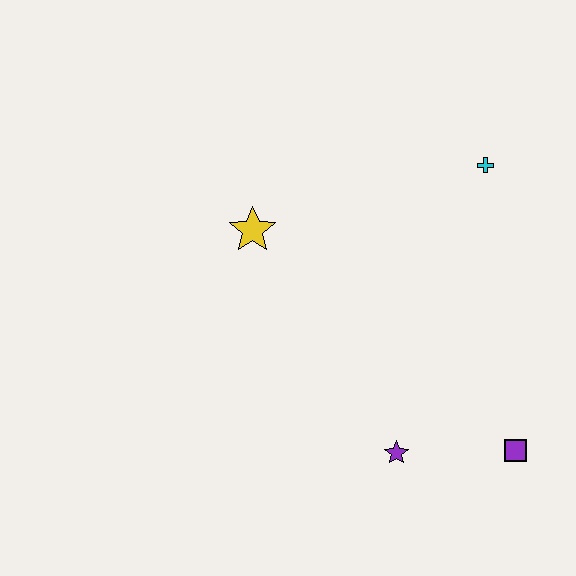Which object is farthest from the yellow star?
The purple square is farthest from the yellow star.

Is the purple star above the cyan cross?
No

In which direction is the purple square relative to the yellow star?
The purple square is to the right of the yellow star.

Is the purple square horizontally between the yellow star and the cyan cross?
No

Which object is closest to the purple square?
The purple star is closest to the purple square.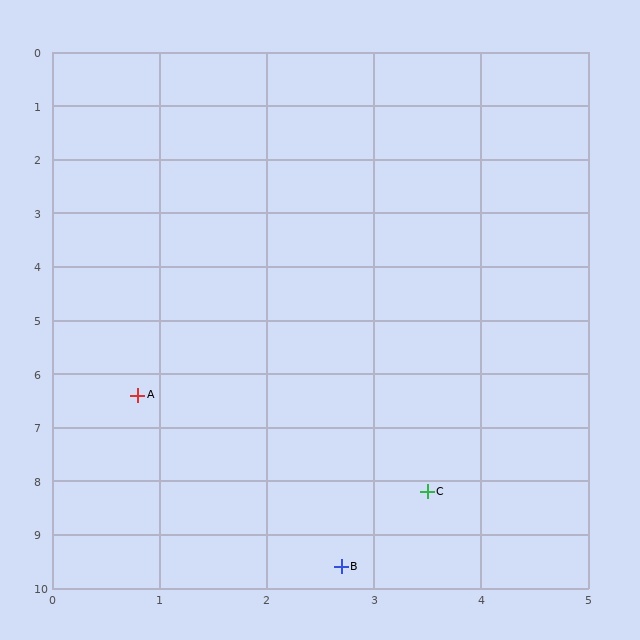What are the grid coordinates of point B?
Point B is at approximately (2.7, 9.6).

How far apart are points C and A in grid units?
Points C and A are about 3.2 grid units apart.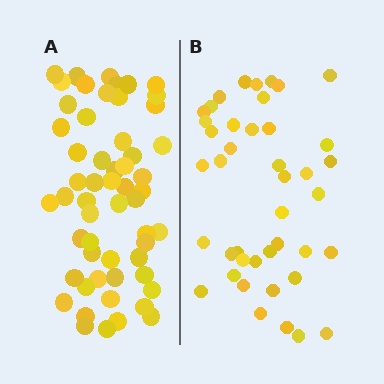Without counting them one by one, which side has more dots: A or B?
Region A (the left region) has more dots.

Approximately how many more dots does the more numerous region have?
Region A has approximately 15 more dots than region B.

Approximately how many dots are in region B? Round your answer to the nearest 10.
About 40 dots. (The exact count is 42, which rounds to 40.)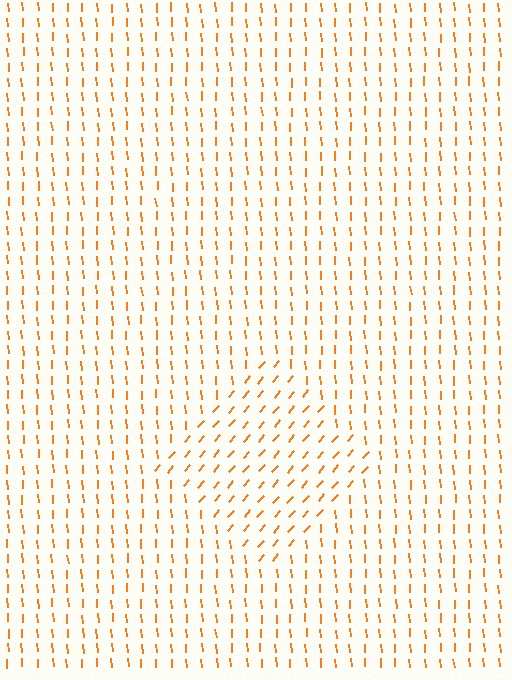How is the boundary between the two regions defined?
The boundary is defined purely by a change in line orientation (approximately 45 degrees difference). All lines are the same color and thickness.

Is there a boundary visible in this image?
Yes, there is a texture boundary formed by a change in line orientation.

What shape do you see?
I see a diamond.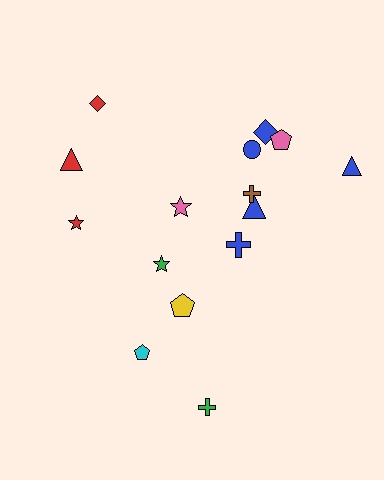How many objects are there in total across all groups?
There are 15 objects.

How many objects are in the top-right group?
There are 7 objects.